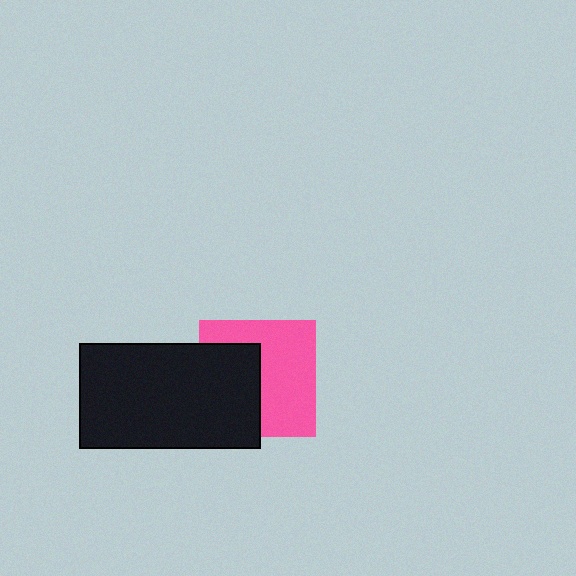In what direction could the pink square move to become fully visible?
The pink square could move right. That would shift it out from behind the black rectangle entirely.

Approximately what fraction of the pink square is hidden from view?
Roughly 43% of the pink square is hidden behind the black rectangle.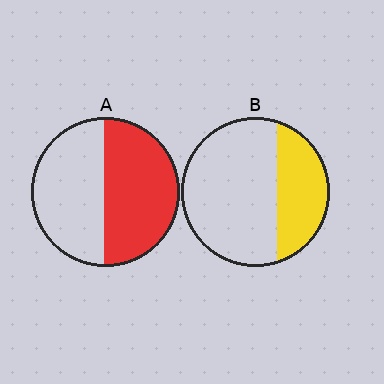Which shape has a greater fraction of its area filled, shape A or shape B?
Shape A.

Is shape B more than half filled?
No.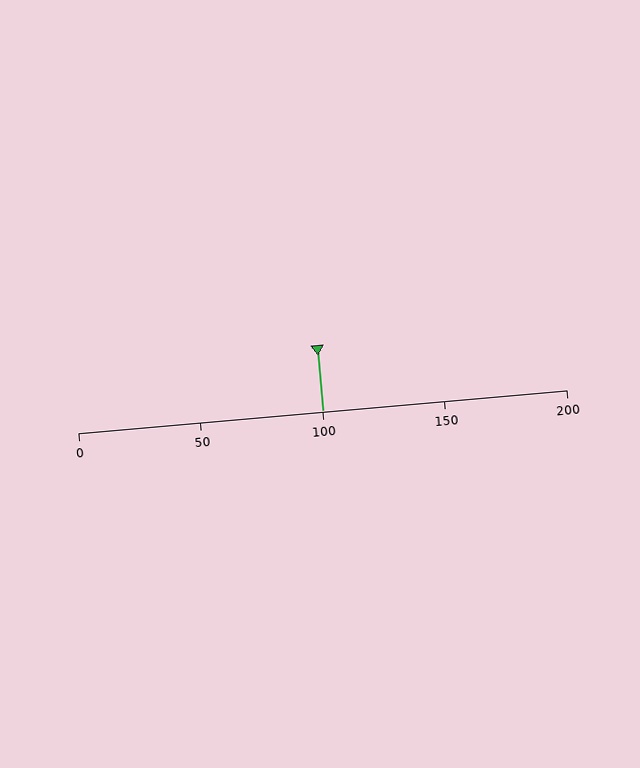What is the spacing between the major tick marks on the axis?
The major ticks are spaced 50 apart.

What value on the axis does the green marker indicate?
The marker indicates approximately 100.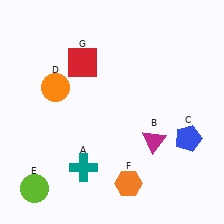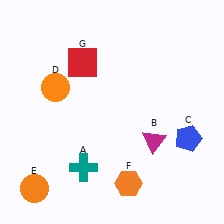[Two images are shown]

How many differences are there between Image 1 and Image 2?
There is 1 difference between the two images.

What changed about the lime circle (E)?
In Image 1, E is lime. In Image 2, it changed to orange.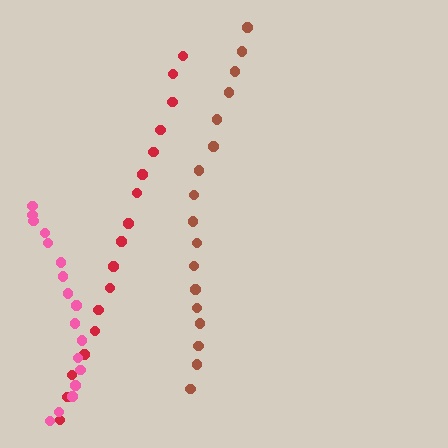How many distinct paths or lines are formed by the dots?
There are 3 distinct paths.